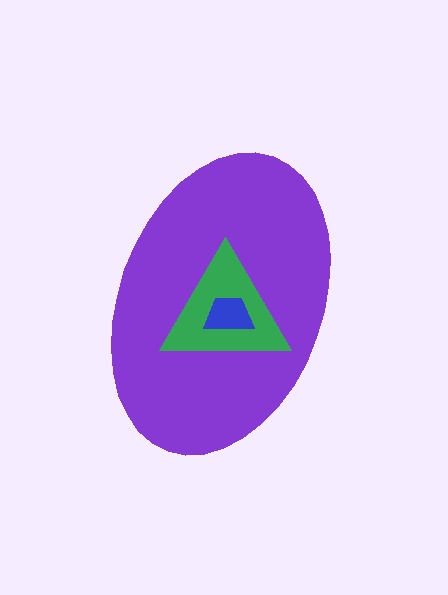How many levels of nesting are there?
3.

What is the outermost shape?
The purple ellipse.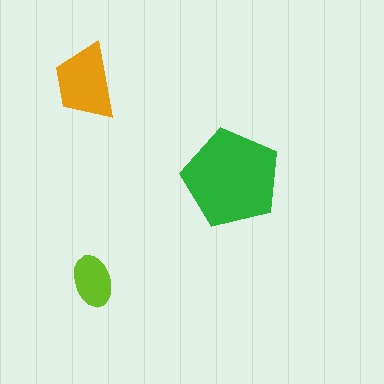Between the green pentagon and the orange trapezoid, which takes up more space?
The green pentagon.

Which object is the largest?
The green pentagon.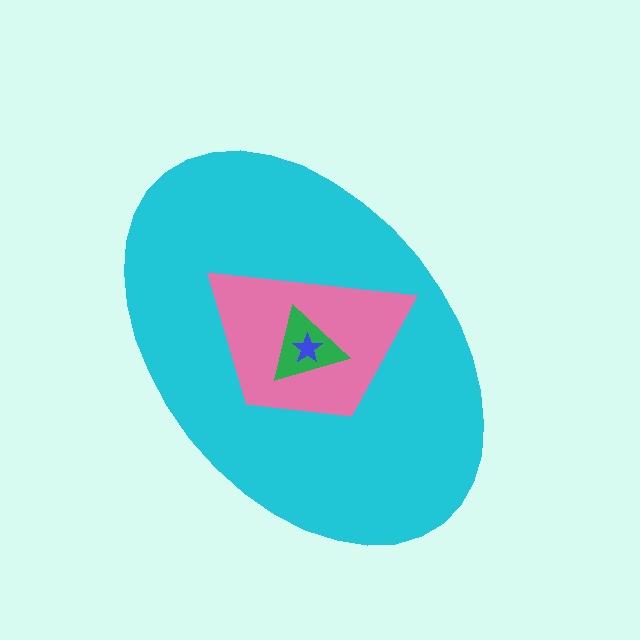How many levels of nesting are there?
4.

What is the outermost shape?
The cyan ellipse.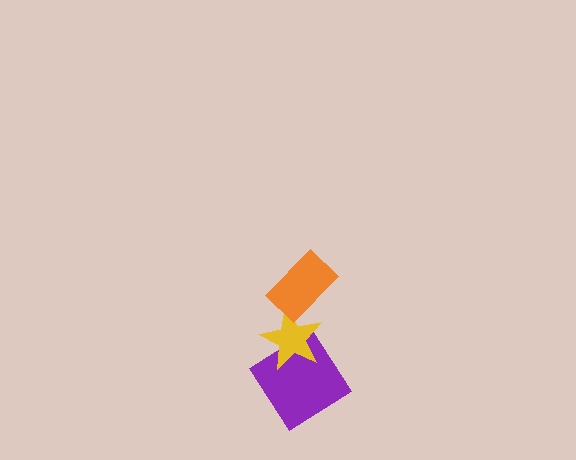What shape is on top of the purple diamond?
The yellow star is on top of the purple diamond.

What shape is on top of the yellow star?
The orange rectangle is on top of the yellow star.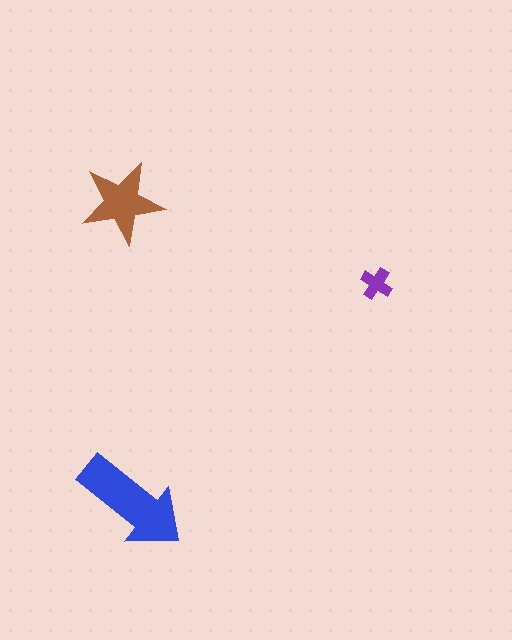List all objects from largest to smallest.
The blue arrow, the brown star, the purple cross.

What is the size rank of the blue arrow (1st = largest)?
1st.